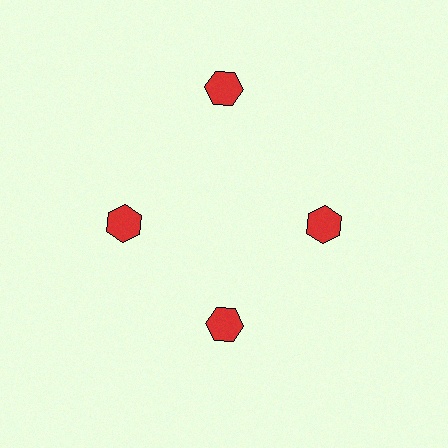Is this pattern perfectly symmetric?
No. The 4 red hexagons are arranged in a ring, but one element near the 12 o'clock position is pushed outward from the center, breaking the 4-fold rotational symmetry.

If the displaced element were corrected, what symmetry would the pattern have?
It would have 4-fold rotational symmetry — the pattern would map onto itself every 90 degrees.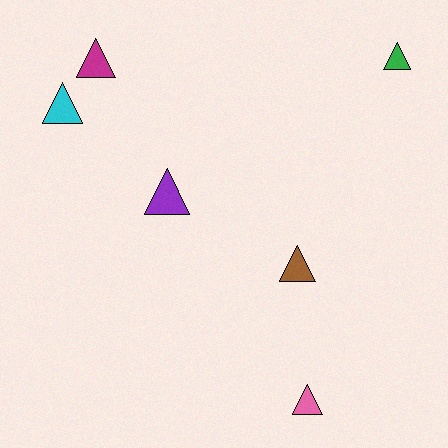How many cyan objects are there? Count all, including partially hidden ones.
There is 1 cyan object.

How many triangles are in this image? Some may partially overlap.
There are 6 triangles.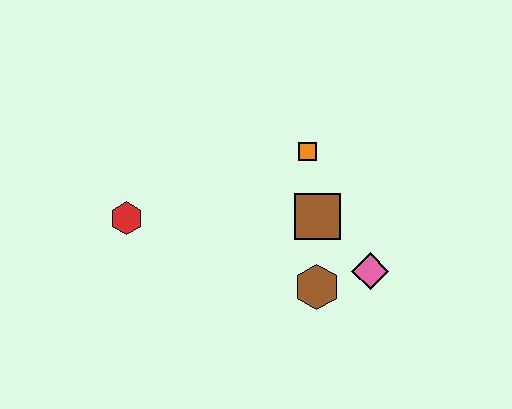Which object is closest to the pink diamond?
The brown hexagon is closest to the pink diamond.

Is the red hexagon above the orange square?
No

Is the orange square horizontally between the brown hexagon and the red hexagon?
Yes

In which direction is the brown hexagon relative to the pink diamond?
The brown hexagon is to the left of the pink diamond.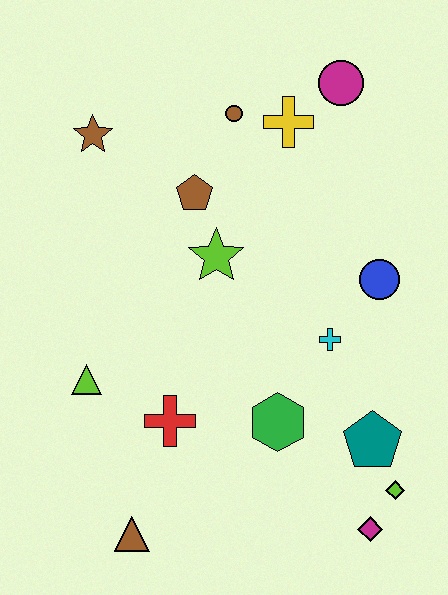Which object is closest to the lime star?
The brown pentagon is closest to the lime star.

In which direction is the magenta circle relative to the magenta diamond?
The magenta circle is above the magenta diamond.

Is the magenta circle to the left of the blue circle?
Yes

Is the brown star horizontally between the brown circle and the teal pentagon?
No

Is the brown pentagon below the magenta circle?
Yes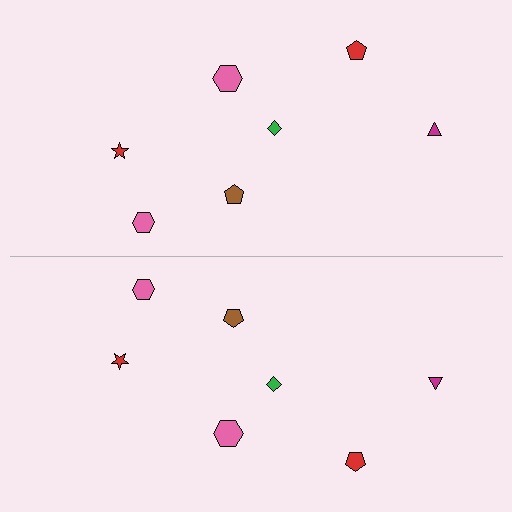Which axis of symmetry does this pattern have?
The pattern has a horizontal axis of symmetry running through the center of the image.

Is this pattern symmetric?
Yes, this pattern has bilateral (reflection) symmetry.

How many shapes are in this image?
There are 14 shapes in this image.